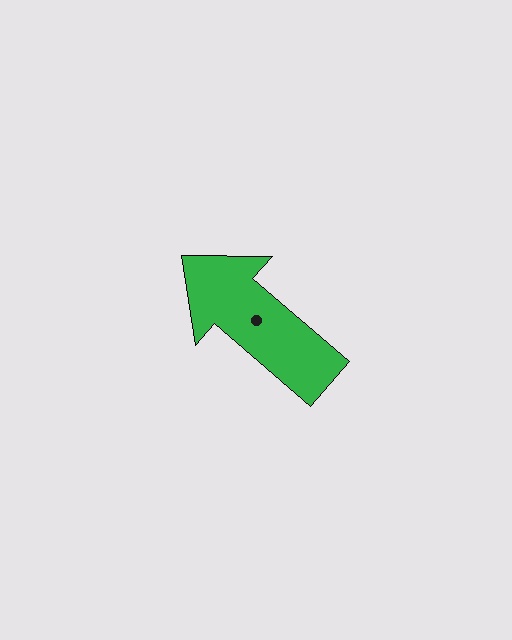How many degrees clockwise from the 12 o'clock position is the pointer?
Approximately 311 degrees.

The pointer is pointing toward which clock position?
Roughly 10 o'clock.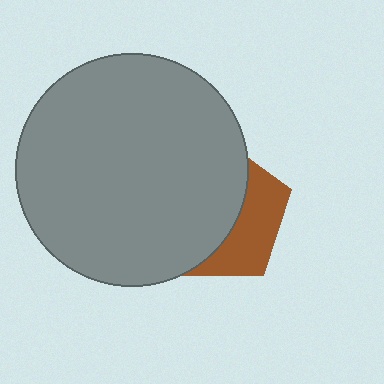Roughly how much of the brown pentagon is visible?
A small part of it is visible (roughly 36%).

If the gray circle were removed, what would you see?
You would see the complete brown pentagon.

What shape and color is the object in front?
The object in front is a gray circle.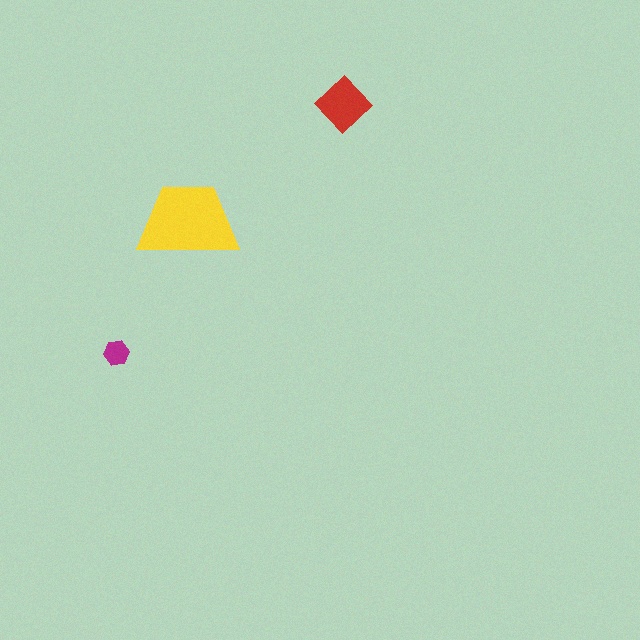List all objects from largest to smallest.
The yellow trapezoid, the red diamond, the magenta hexagon.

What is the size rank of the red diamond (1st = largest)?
2nd.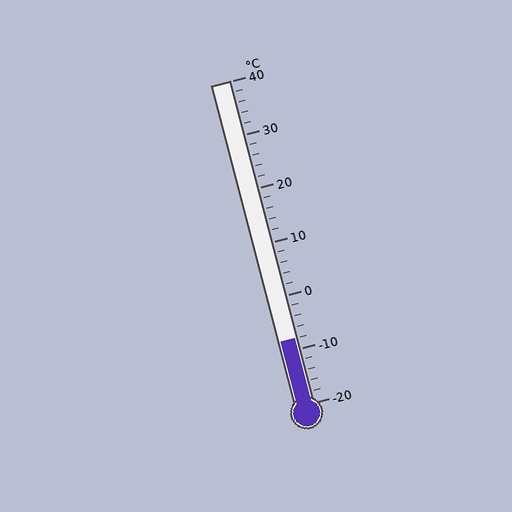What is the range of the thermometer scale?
The thermometer scale ranges from -20°C to 40°C.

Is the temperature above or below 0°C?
The temperature is below 0°C.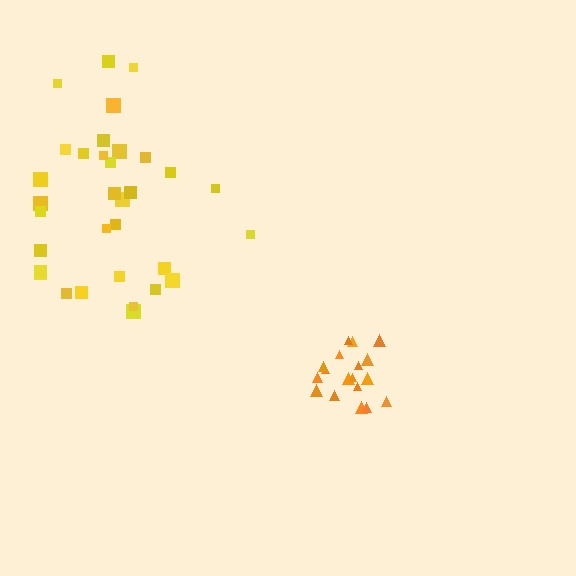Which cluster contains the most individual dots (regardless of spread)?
Yellow (34).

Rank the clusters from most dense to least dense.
orange, yellow.